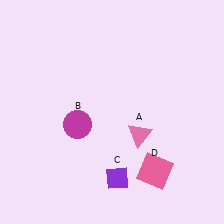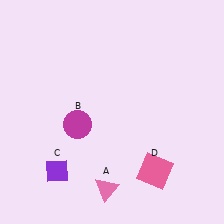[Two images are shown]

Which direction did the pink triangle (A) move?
The pink triangle (A) moved down.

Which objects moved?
The objects that moved are: the pink triangle (A), the purple diamond (C).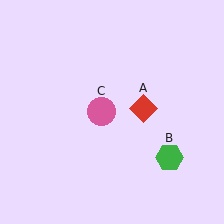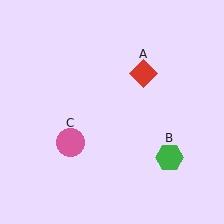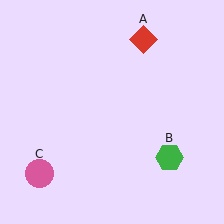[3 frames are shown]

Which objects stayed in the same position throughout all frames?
Green hexagon (object B) remained stationary.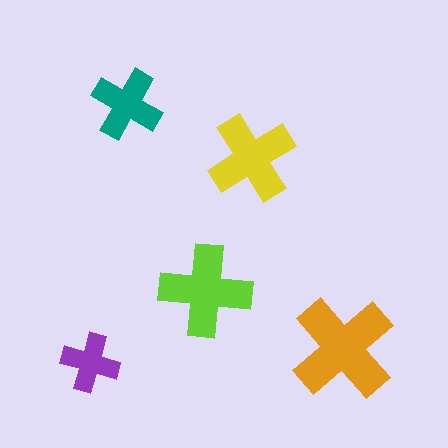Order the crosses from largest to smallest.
the orange one, the lime one, the yellow one, the teal one, the purple one.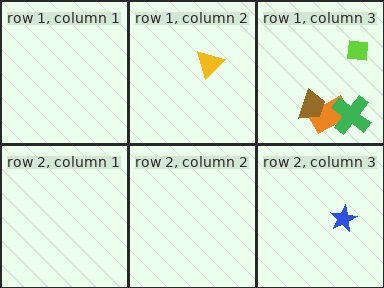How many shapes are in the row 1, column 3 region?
4.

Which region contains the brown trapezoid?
The row 1, column 3 region.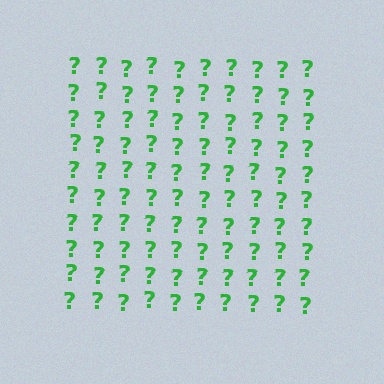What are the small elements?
The small elements are question marks.